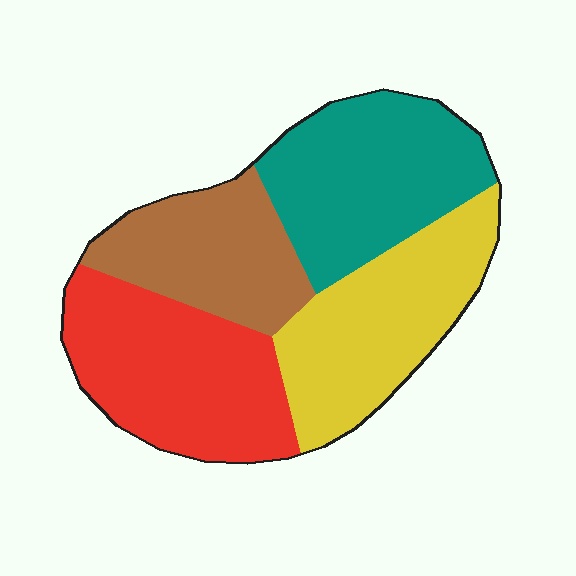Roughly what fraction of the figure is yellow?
Yellow covers around 25% of the figure.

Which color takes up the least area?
Brown, at roughly 20%.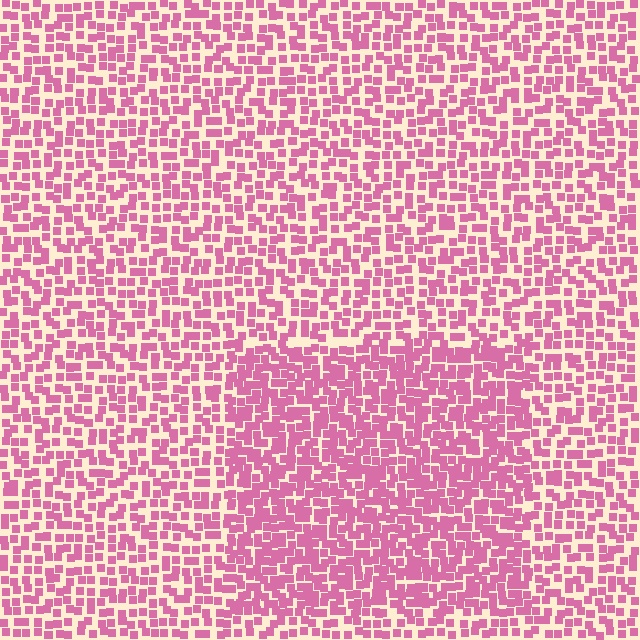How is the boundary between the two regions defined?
The boundary is defined by a change in element density (approximately 1.6x ratio). All elements are the same color, size, and shape.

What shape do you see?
I see a rectangle.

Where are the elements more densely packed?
The elements are more densely packed inside the rectangle boundary.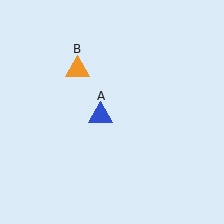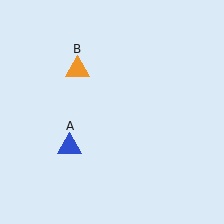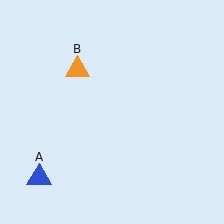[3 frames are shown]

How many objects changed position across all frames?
1 object changed position: blue triangle (object A).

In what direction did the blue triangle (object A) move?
The blue triangle (object A) moved down and to the left.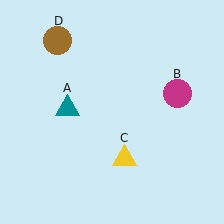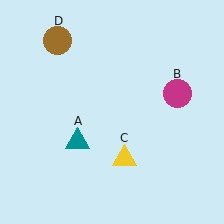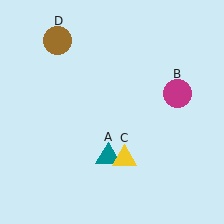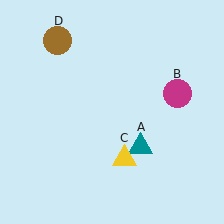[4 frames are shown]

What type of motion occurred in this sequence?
The teal triangle (object A) rotated counterclockwise around the center of the scene.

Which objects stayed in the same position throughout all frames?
Magenta circle (object B) and yellow triangle (object C) and brown circle (object D) remained stationary.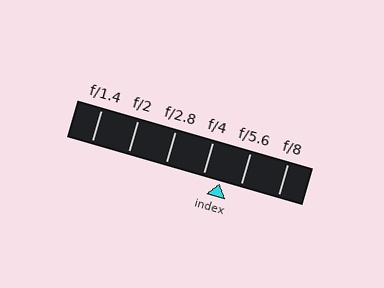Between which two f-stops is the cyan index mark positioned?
The index mark is between f/4 and f/5.6.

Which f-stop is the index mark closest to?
The index mark is closest to f/4.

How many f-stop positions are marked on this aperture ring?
There are 6 f-stop positions marked.